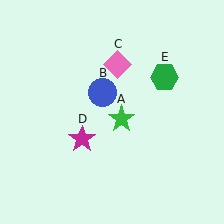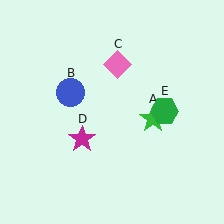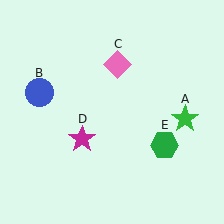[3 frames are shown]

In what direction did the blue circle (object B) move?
The blue circle (object B) moved left.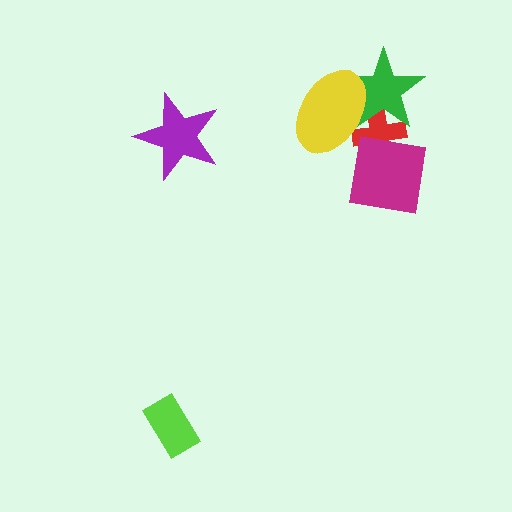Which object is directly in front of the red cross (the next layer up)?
The green star is directly in front of the red cross.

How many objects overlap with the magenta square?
1 object overlaps with the magenta square.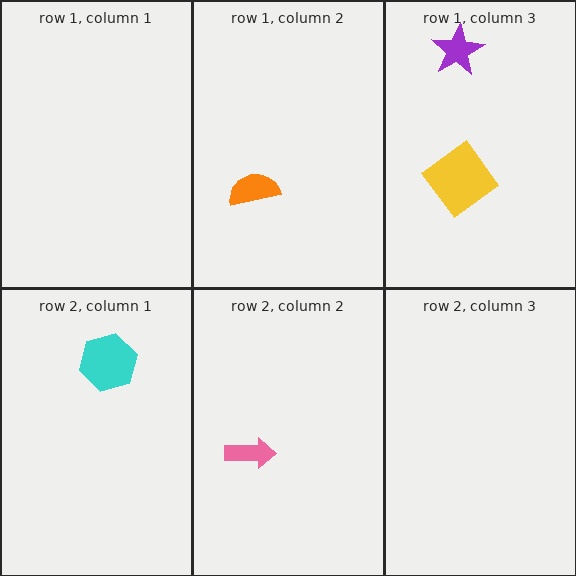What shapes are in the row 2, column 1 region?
The cyan hexagon.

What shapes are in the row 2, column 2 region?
The pink arrow.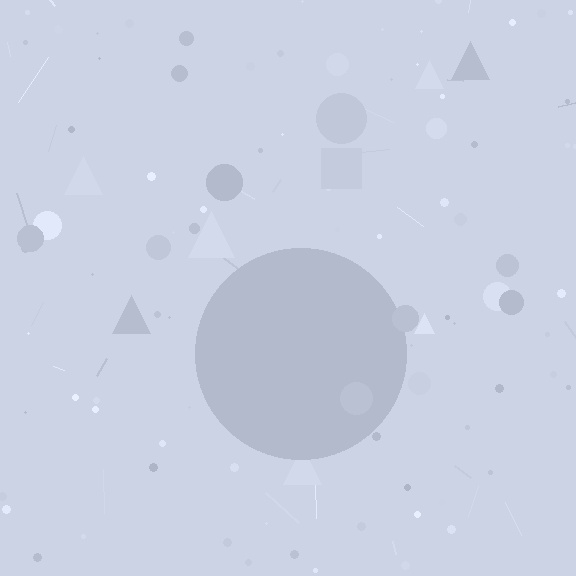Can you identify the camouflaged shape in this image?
The camouflaged shape is a circle.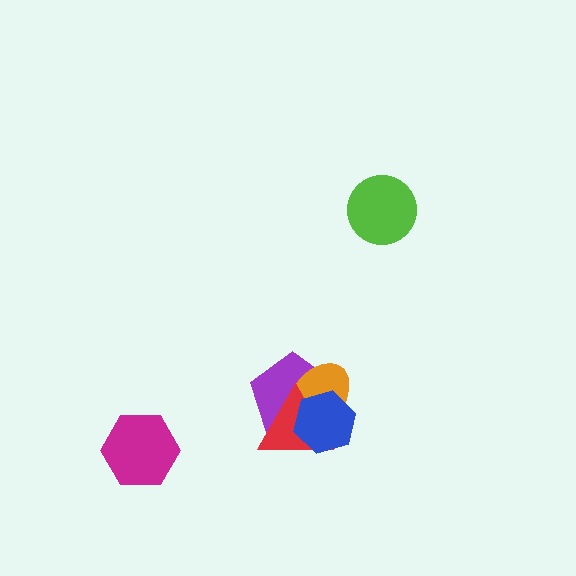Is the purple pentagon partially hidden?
Yes, it is partially covered by another shape.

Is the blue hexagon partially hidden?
No, no other shape covers it.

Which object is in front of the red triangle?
The blue hexagon is in front of the red triangle.